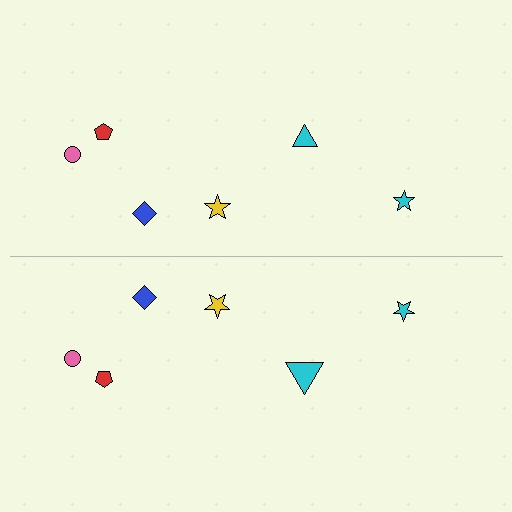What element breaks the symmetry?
The cyan triangle on the bottom side has a different size than its mirror counterpart.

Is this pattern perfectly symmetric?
No, the pattern is not perfectly symmetric. The cyan triangle on the bottom side has a different size than its mirror counterpart.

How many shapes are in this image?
There are 12 shapes in this image.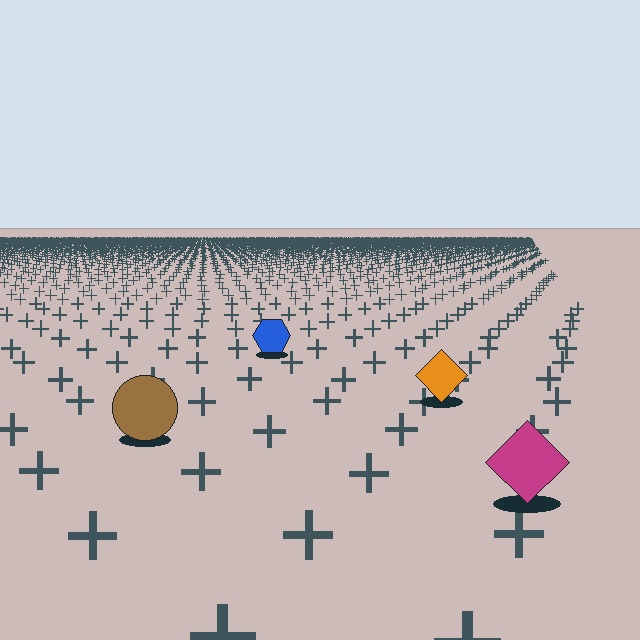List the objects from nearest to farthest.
From nearest to farthest: the magenta diamond, the brown circle, the orange diamond, the blue hexagon.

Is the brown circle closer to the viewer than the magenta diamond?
No. The magenta diamond is closer — you can tell from the texture gradient: the ground texture is coarser near it.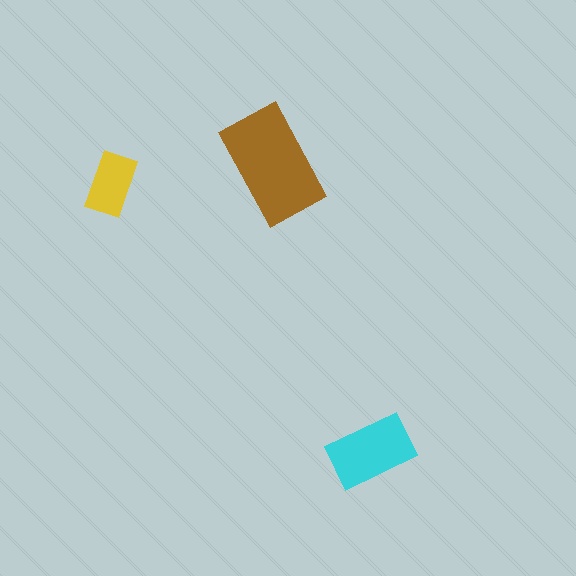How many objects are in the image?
There are 3 objects in the image.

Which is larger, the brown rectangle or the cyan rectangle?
The brown one.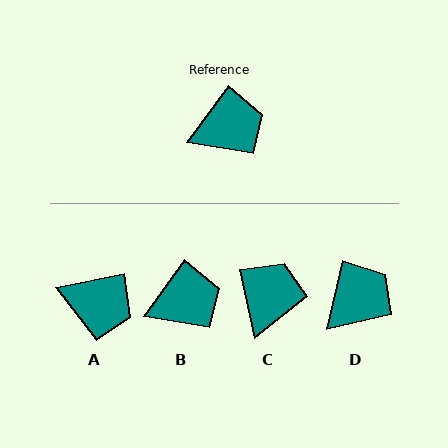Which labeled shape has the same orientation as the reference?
B.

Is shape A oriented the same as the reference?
No, it is off by about 42 degrees.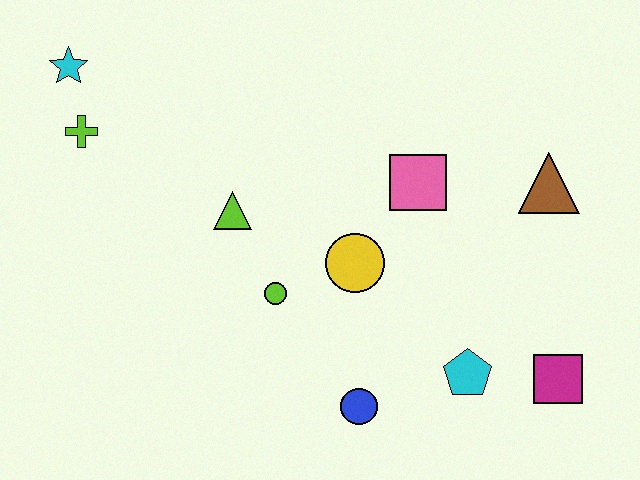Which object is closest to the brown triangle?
The pink square is closest to the brown triangle.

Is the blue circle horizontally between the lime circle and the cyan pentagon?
Yes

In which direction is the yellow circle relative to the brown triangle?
The yellow circle is to the left of the brown triangle.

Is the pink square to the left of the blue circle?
No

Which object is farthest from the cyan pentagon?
The cyan star is farthest from the cyan pentagon.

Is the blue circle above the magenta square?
No